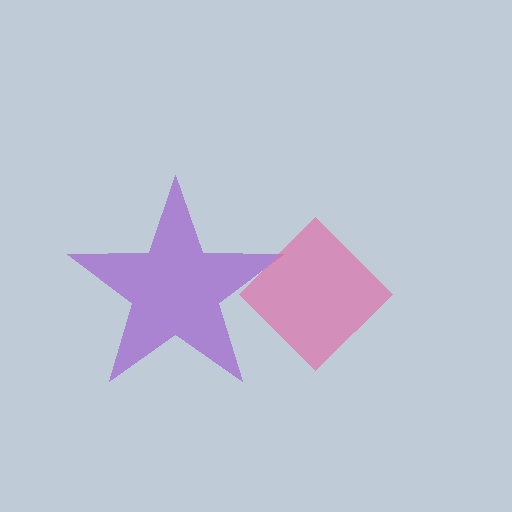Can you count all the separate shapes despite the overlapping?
Yes, there are 2 separate shapes.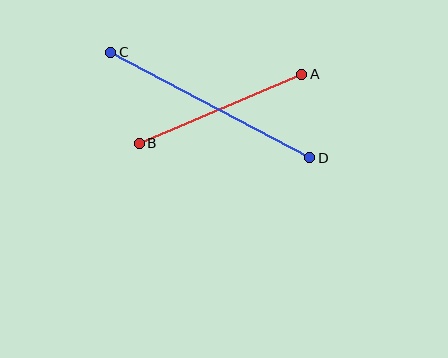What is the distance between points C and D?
The distance is approximately 225 pixels.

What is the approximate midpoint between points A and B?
The midpoint is at approximately (220, 109) pixels.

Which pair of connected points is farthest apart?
Points C and D are farthest apart.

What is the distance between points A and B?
The distance is approximately 177 pixels.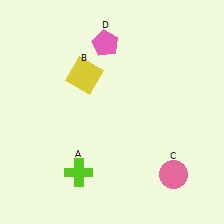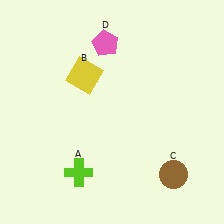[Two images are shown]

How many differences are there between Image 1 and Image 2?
There is 1 difference between the two images.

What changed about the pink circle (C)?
In Image 1, C is pink. In Image 2, it changed to brown.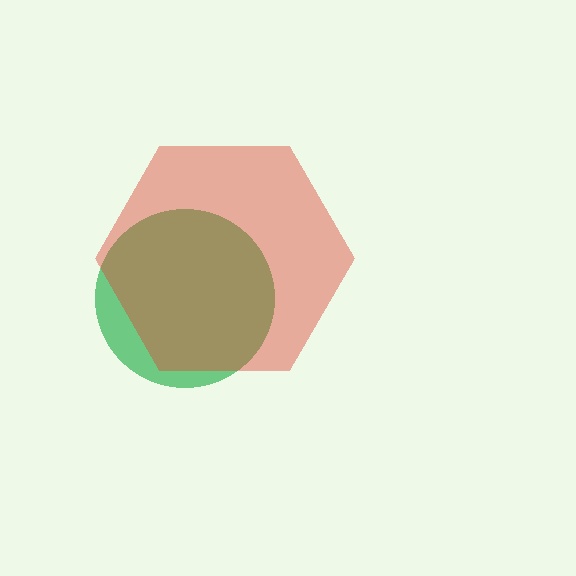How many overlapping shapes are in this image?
There are 2 overlapping shapes in the image.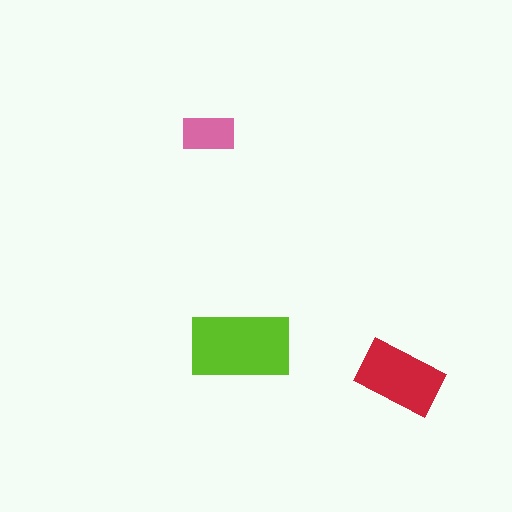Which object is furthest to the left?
The pink rectangle is leftmost.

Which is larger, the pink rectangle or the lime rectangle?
The lime one.